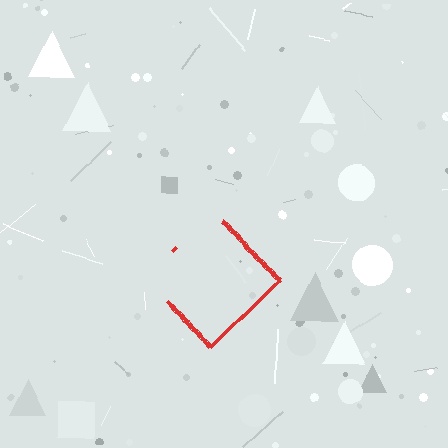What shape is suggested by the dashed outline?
The dashed outline suggests a diamond.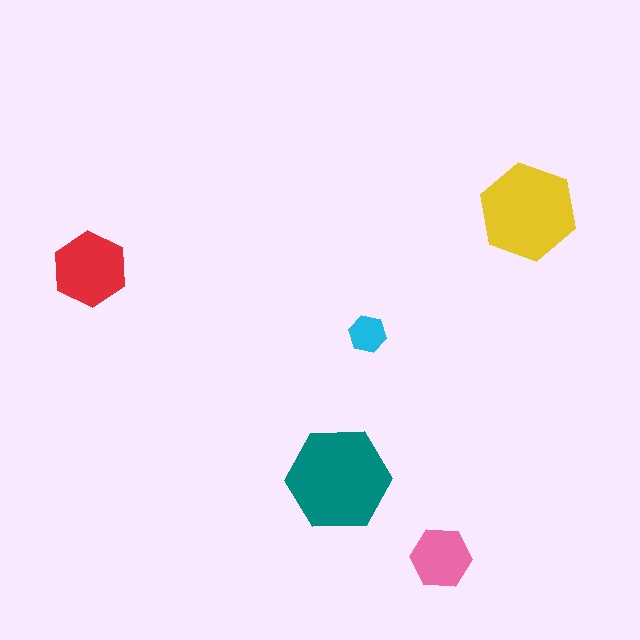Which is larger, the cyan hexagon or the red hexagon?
The red one.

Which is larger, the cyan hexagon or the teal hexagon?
The teal one.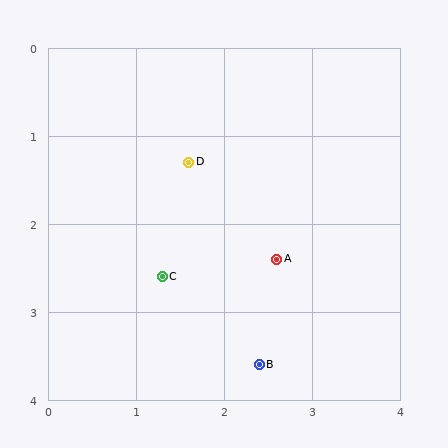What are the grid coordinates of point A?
Point A is at approximately (2.6, 2.4).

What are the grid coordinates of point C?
Point C is at approximately (1.3, 2.6).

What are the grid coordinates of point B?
Point B is at approximately (2.4, 3.6).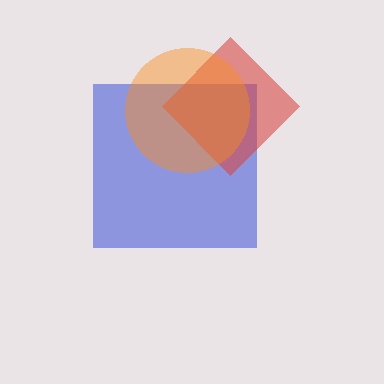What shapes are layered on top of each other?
The layered shapes are: a blue square, a red diamond, an orange circle.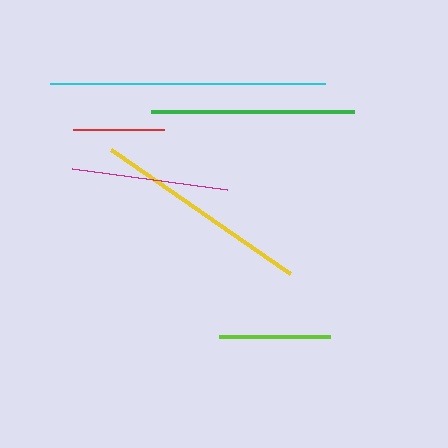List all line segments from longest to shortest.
From longest to shortest: cyan, yellow, green, magenta, lime, red.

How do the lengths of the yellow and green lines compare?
The yellow and green lines are approximately the same length.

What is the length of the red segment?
The red segment is approximately 91 pixels long.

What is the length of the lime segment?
The lime segment is approximately 111 pixels long.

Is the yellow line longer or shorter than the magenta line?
The yellow line is longer than the magenta line.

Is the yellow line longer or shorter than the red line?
The yellow line is longer than the red line.